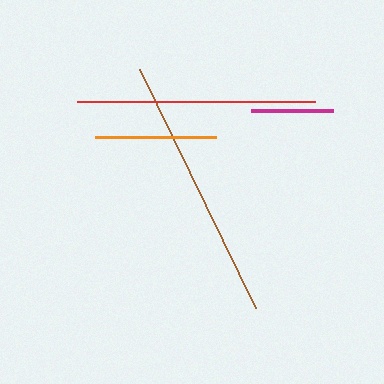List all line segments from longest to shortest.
From longest to shortest: brown, red, orange, magenta.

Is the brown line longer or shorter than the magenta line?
The brown line is longer than the magenta line.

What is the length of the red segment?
The red segment is approximately 238 pixels long.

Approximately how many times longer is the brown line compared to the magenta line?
The brown line is approximately 3.3 times the length of the magenta line.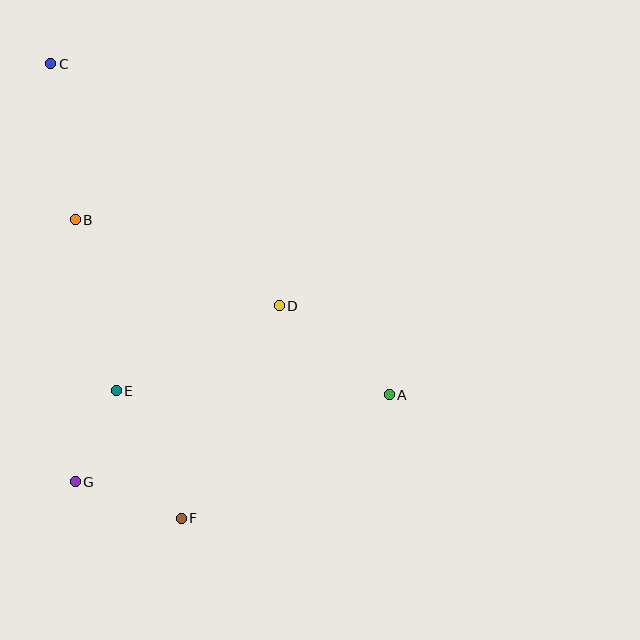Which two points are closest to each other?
Points E and G are closest to each other.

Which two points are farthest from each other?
Points A and C are farthest from each other.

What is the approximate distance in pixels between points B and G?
The distance between B and G is approximately 262 pixels.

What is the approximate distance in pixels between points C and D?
The distance between C and D is approximately 333 pixels.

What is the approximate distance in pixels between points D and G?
The distance between D and G is approximately 270 pixels.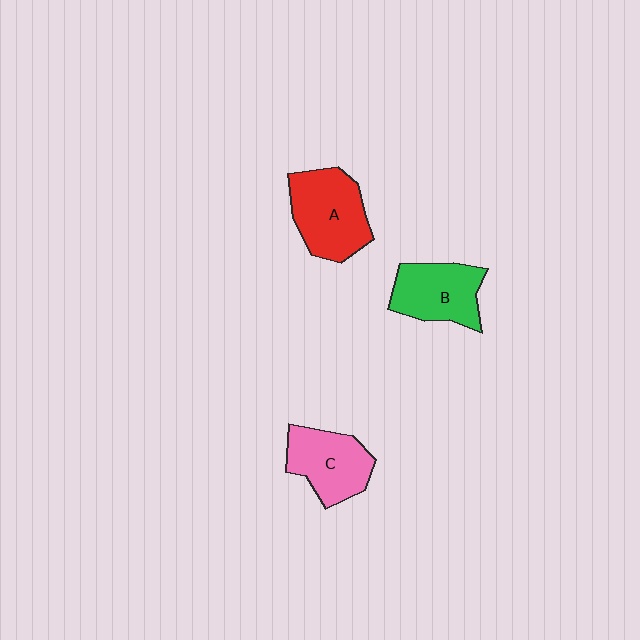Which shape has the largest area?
Shape A (red).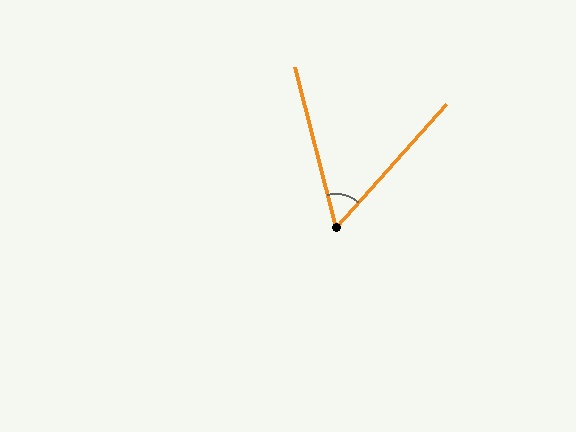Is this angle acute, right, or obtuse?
It is acute.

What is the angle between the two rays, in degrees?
Approximately 56 degrees.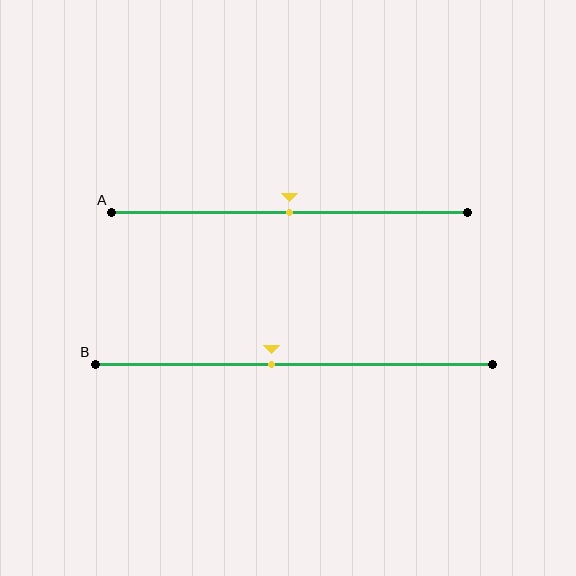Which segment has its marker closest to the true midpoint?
Segment A has its marker closest to the true midpoint.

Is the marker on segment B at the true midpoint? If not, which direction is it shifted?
No, the marker on segment B is shifted to the left by about 6% of the segment length.